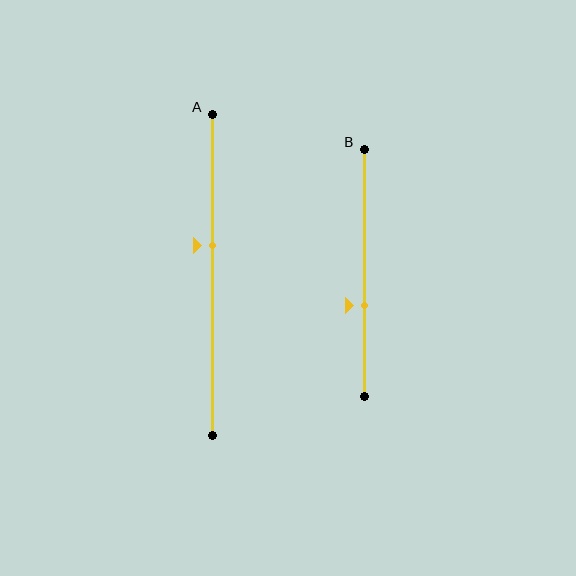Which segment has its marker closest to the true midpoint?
Segment A has its marker closest to the true midpoint.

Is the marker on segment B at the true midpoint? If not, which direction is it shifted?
No, the marker on segment B is shifted downward by about 13% of the segment length.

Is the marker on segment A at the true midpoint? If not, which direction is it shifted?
No, the marker on segment A is shifted upward by about 9% of the segment length.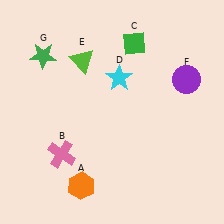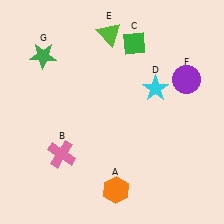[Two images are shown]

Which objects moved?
The objects that moved are: the orange hexagon (A), the cyan star (D), the lime triangle (E).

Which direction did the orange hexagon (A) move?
The orange hexagon (A) moved right.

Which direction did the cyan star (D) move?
The cyan star (D) moved right.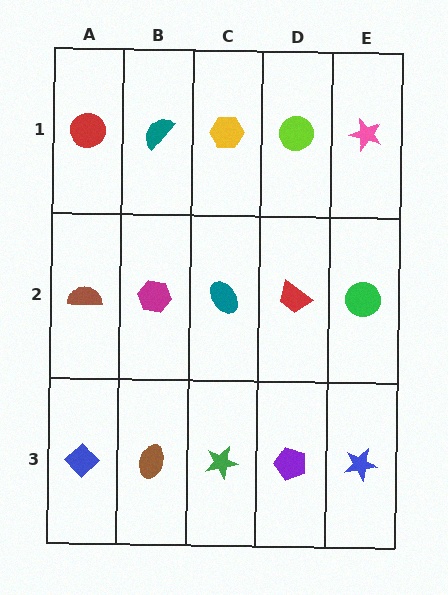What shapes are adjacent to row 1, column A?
A brown semicircle (row 2, column A), a teal semicircle (row 1, column B).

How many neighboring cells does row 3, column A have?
2.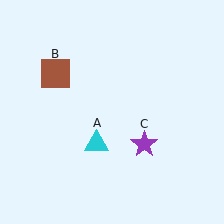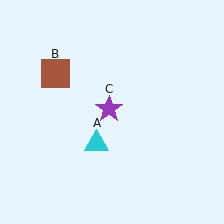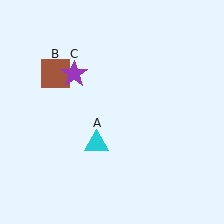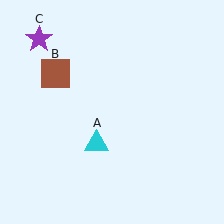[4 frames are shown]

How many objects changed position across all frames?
1 object changed position: purple star (object C).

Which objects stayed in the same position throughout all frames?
Cyan triangle (object A) and brown square (object B) remained stationary.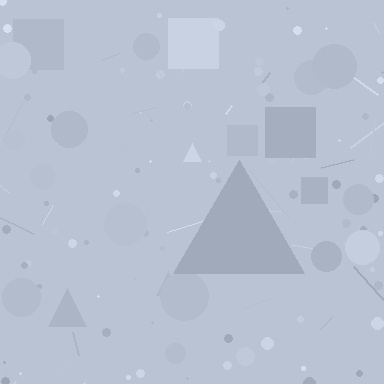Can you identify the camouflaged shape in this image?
The camouflaged shape is a triangle.